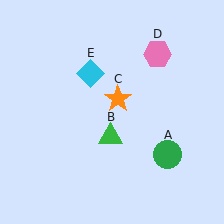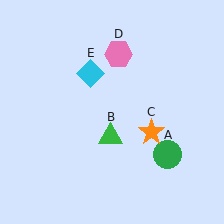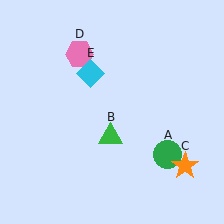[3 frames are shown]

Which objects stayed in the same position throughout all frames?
Green circle (object A) and green triangle (object B) and cyan diamond (object E) remained stationary.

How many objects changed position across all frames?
2 objects changed position: orange star (object C), pink hexagon (object D).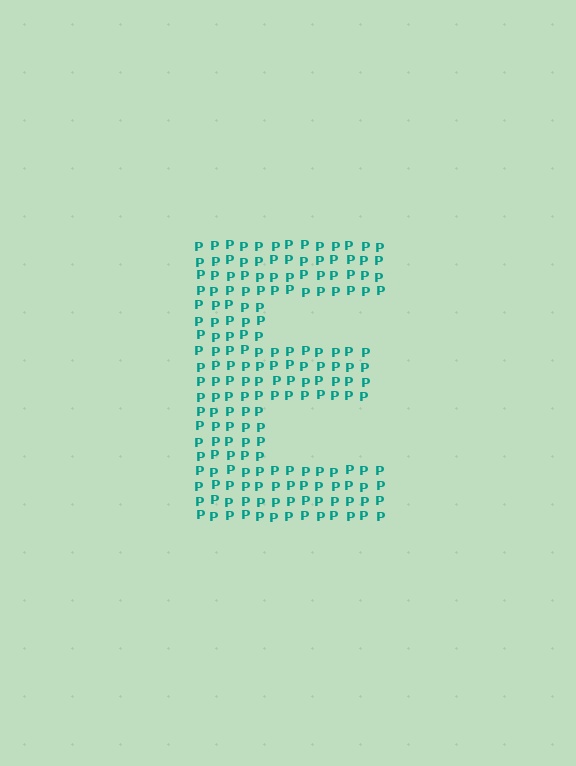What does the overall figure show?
The overall figure shows the letter E.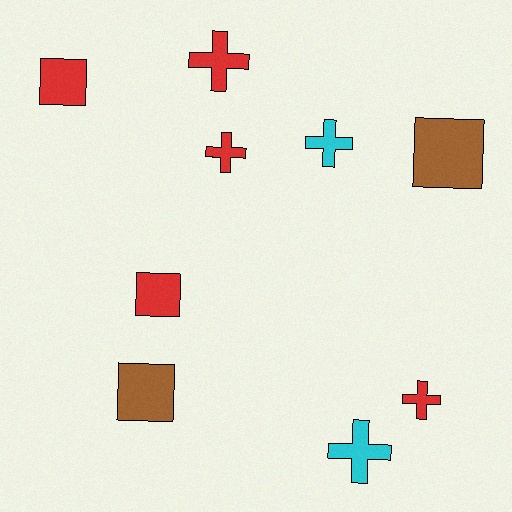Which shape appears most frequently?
Cross, with 5 objects.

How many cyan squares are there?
There are no cyan squares.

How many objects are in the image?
There are 9 objects.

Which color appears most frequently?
Red, with 5 objects.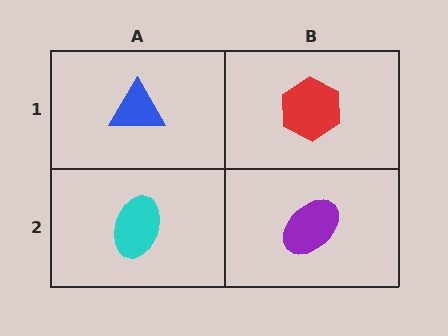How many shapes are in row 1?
2 shapes.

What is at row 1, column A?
A blue triangle.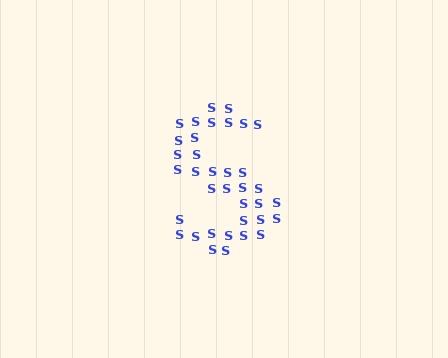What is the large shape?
The large shape is the letter S.